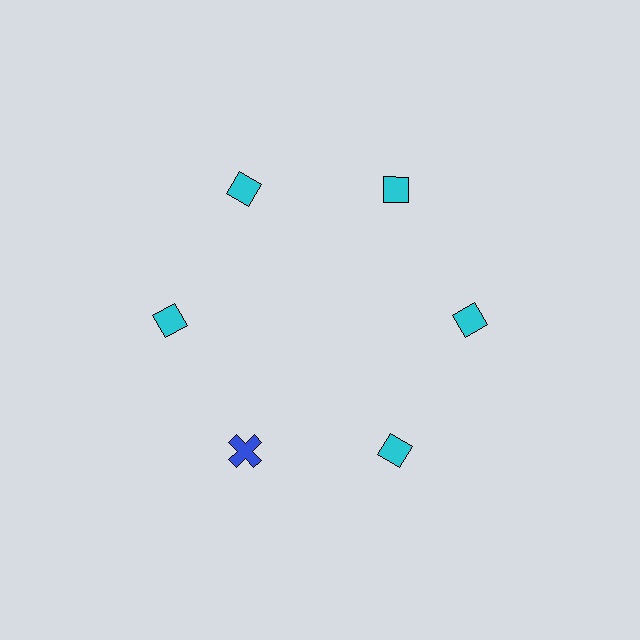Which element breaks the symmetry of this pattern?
The blue cross at roughly the 7 o'clock position breaks the symmetry. All other shapes are cyan diamonds.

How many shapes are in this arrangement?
There are 6 shapes arranged in a ring pattern.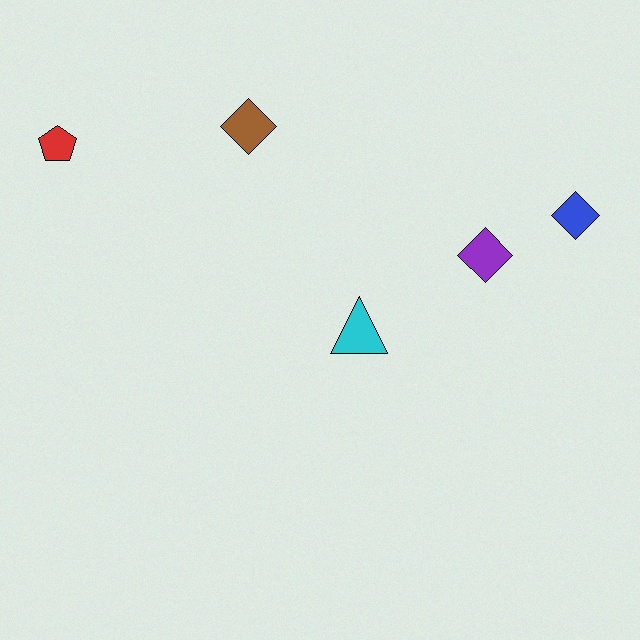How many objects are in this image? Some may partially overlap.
There are 5 objects.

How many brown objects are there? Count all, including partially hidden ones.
There is 1 brown object.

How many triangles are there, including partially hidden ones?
There is 1 triangle.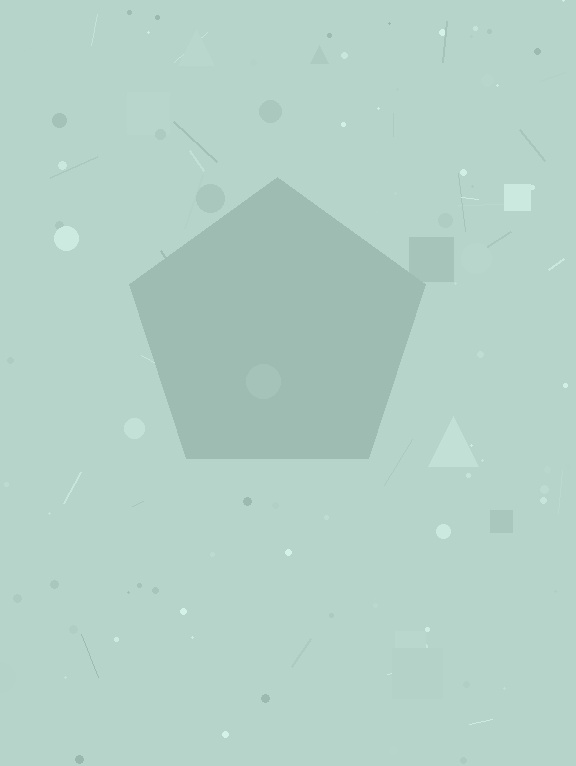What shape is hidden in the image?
A pentagon is hidden in the image.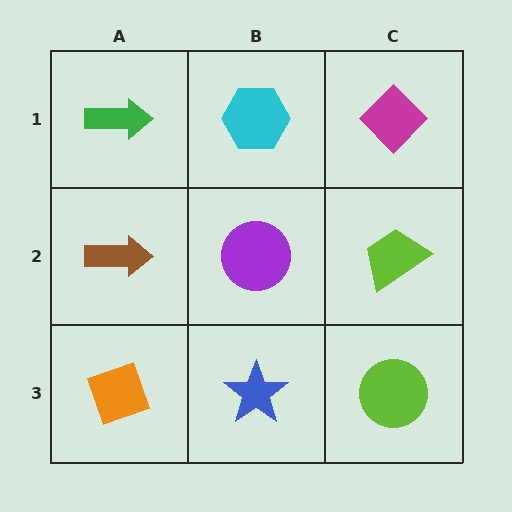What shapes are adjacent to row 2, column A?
A green arrow (row 1, column A), an orange diamond (row 3, column A), a purple circle (row 2, column B).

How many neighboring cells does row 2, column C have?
3.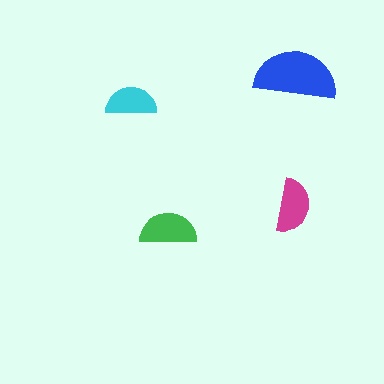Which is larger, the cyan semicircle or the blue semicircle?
The blue one.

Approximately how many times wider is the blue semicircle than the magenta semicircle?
About 1.5 times wider.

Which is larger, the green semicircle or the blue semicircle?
The blue one.